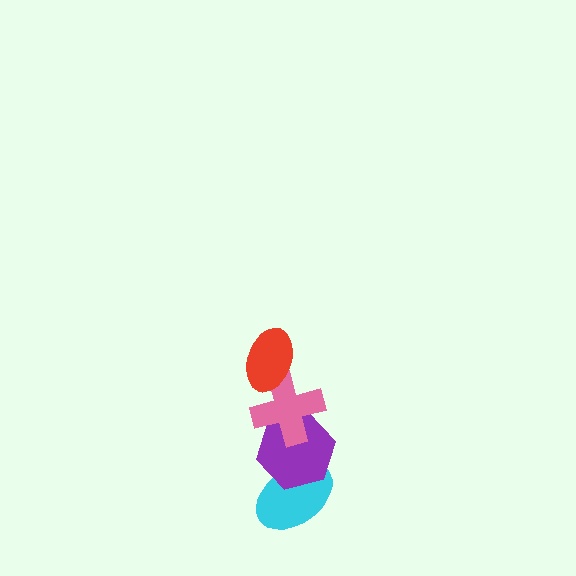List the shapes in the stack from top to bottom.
From top to bottom: the red ellipse, the pink cross, the purple hexagon, the cyan ellipse.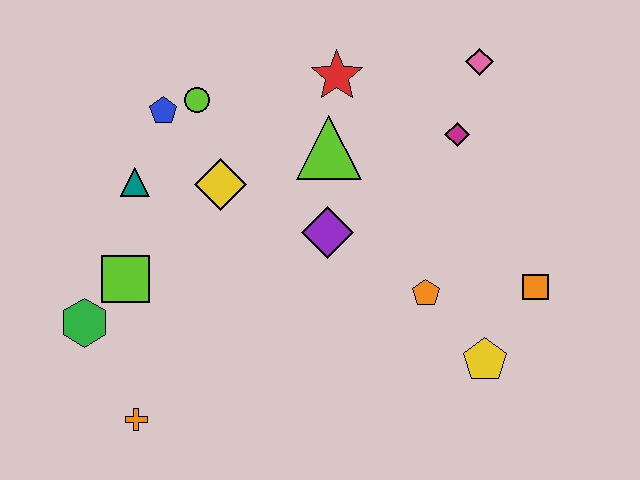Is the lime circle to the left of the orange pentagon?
Yes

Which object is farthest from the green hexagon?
The pink diamond is farthest from the green hexagon.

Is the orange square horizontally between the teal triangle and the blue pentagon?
No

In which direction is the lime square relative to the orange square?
The lime square is to the left of the orange square.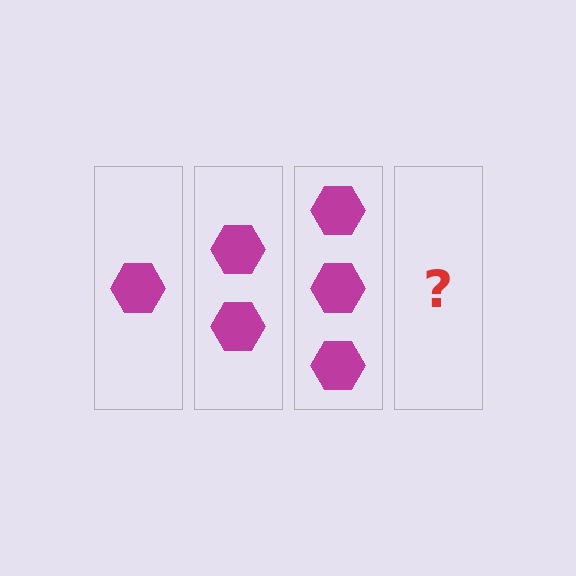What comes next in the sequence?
The next element should be 4 hexagons.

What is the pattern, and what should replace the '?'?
The pattern is that each step adds one more hexagon. The '?' should be 4 hexagons.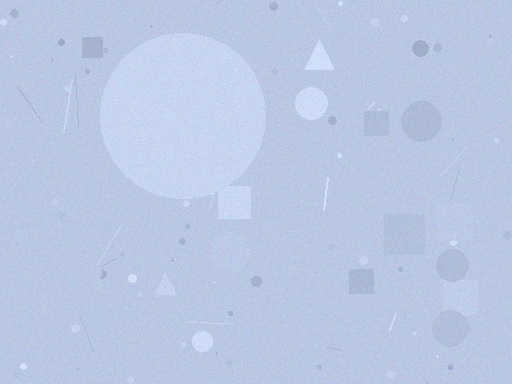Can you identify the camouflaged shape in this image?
The camouflaged shape is a circle.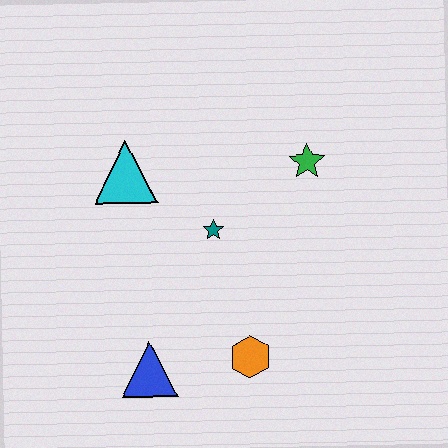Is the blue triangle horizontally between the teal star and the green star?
No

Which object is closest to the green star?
The teal star is closest to the green star.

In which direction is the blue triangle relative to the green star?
The blue triangle is below the green star.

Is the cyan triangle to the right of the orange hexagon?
No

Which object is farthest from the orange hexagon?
The cyan triangle is farthest from the orange hexagon.